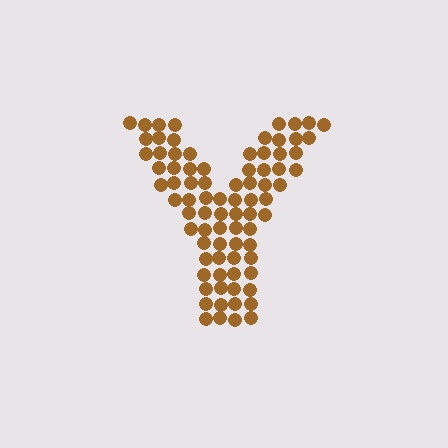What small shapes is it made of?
It is made of small circles.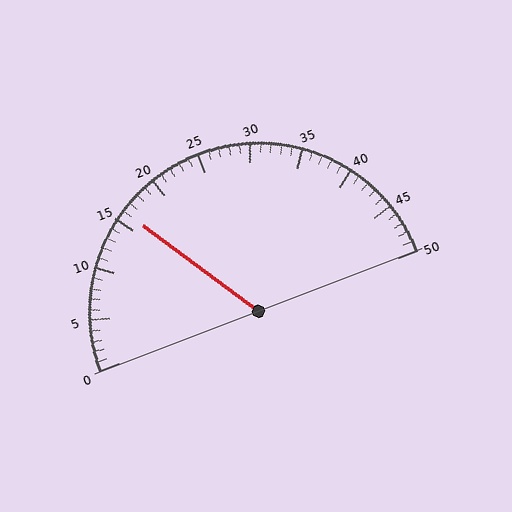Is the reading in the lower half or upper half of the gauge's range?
The reading is in the lower half of the range (0 to 50).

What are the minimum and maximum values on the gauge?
The gauge ranges from 0 to 50.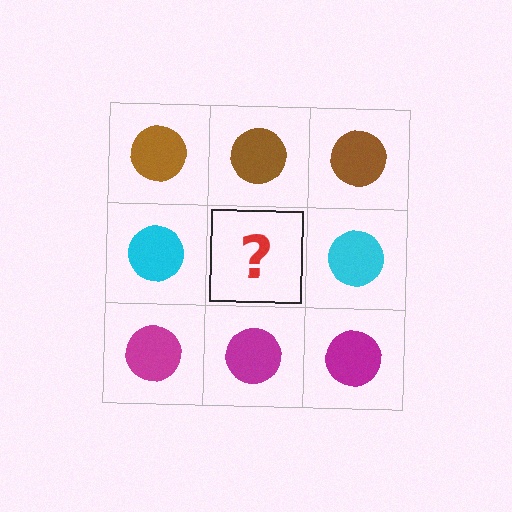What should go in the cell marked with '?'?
The missing cell should contain a cyan circle.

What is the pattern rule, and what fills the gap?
The rule is that each row has a consistent color. The gap should be filled with a cyan circle.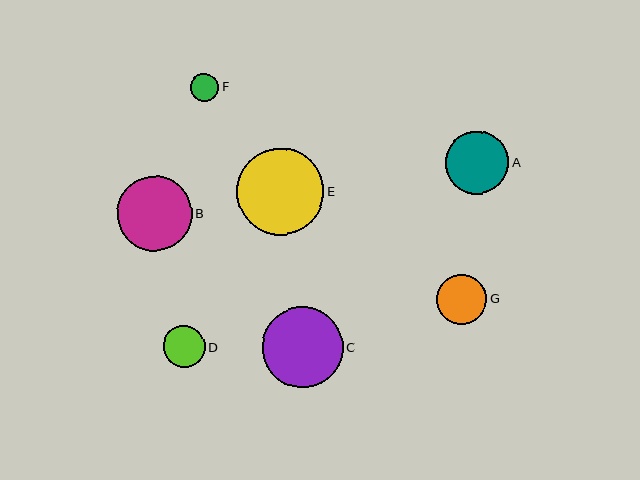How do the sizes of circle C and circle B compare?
Circle C and circle B are approximately the same size.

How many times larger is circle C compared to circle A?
Circle C is approximately 1.3 times the size of circle A.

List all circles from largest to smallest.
From largest to smallest: E, C, B, A, G, D, F.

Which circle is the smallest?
Circle F is the smallest with a size of approximately 28 pixels.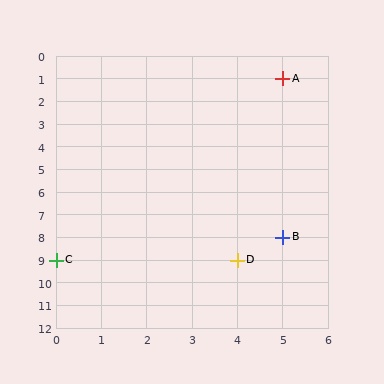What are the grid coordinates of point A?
Point A is at grid coordinates (5, 1).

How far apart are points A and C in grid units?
Points A and C are 5 columns and 8 rows apart (about 9.4 grid units diagonally).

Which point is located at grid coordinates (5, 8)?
Point B is at (5, 8).